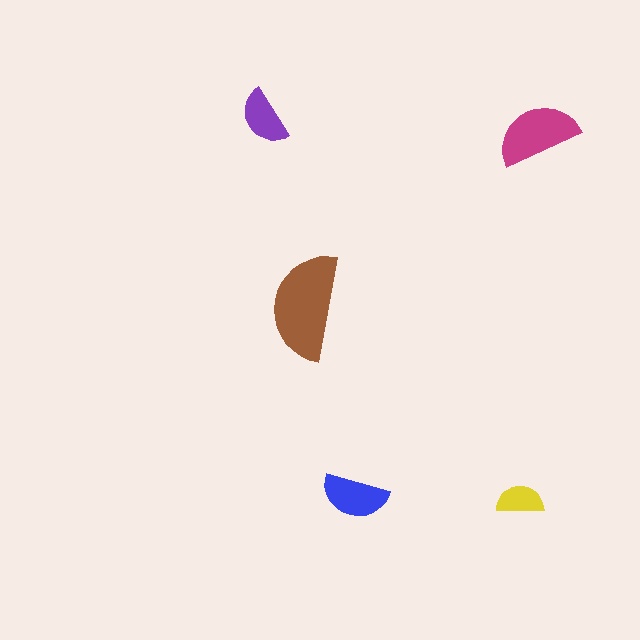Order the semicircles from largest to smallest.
the brown one, the magenta one, the blue one, the purple one, the yellow one.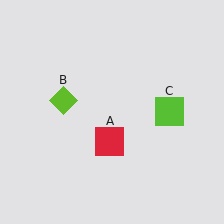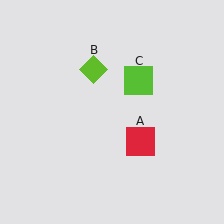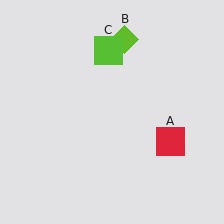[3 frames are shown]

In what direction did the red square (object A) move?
The red square (object A) moved right.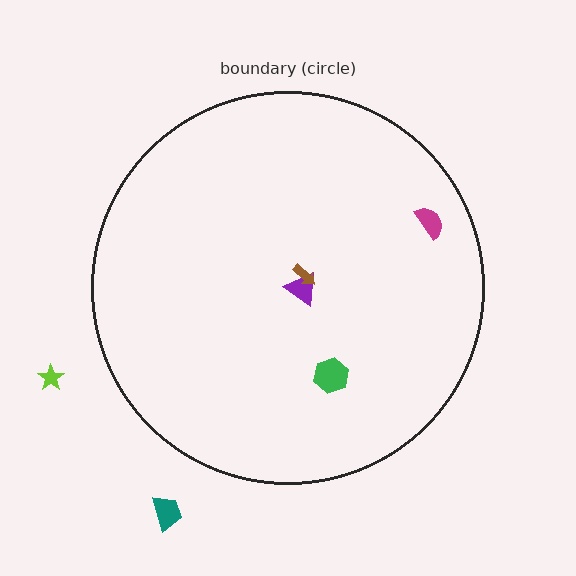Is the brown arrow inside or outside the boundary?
Inside.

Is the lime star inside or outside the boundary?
Outside.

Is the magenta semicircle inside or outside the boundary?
Inside.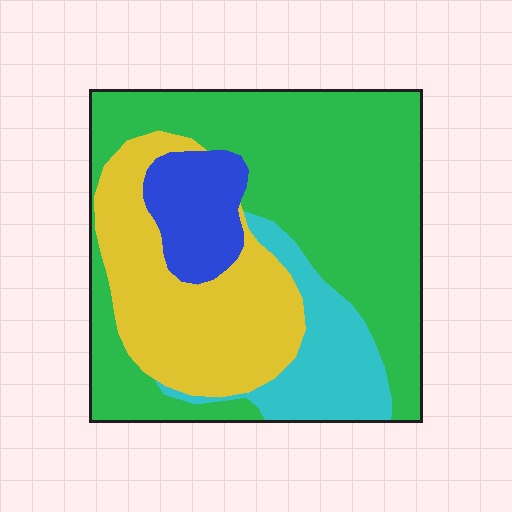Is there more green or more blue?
Green.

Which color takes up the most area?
Green, at roughly 50%.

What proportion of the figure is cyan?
Cyan covers 13% of the figure.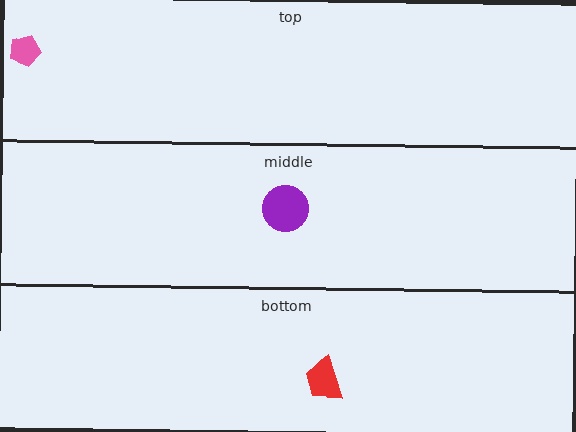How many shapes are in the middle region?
1.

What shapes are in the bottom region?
The red trapezoid.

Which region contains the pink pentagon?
The top region.